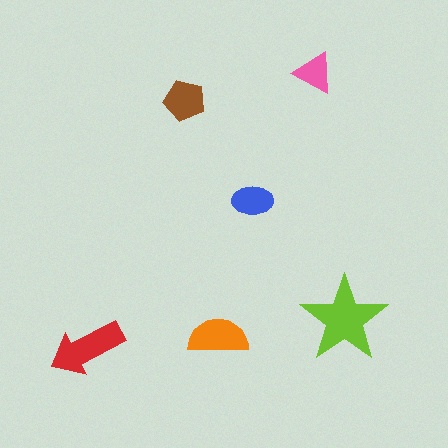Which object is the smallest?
The pink triangle.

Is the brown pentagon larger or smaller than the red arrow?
Smaller.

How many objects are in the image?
There are 6 objects in the image.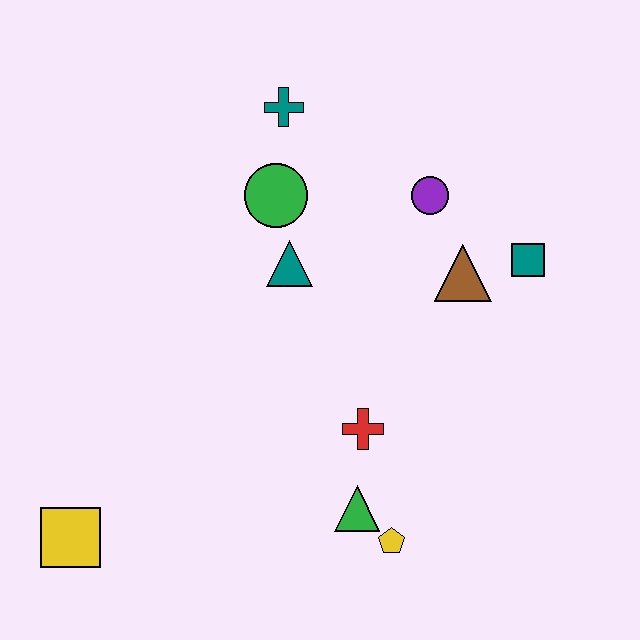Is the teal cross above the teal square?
Yes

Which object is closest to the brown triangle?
The teal square is closest to the brown triangle.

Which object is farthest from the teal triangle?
The yellow square is farthest from the teal triangle.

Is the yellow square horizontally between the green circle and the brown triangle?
No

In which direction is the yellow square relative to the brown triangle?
The yellow square is to the left of the brown triangle.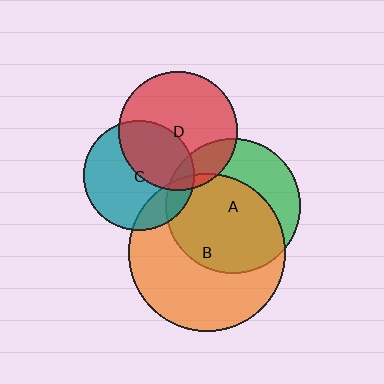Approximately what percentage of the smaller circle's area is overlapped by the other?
Approximately 20%.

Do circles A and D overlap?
Yes.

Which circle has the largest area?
Circle B (orange).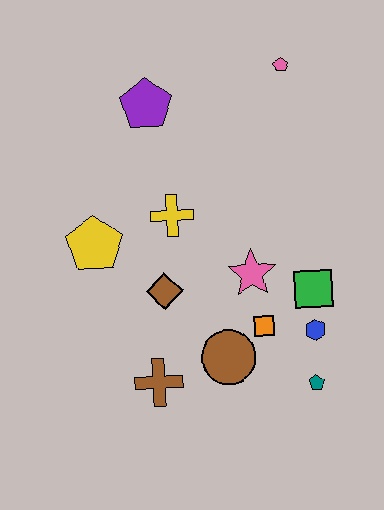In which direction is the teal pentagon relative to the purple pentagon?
The teal pentagon is below the purple pentagon.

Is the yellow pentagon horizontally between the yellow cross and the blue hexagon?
No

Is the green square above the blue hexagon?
Yes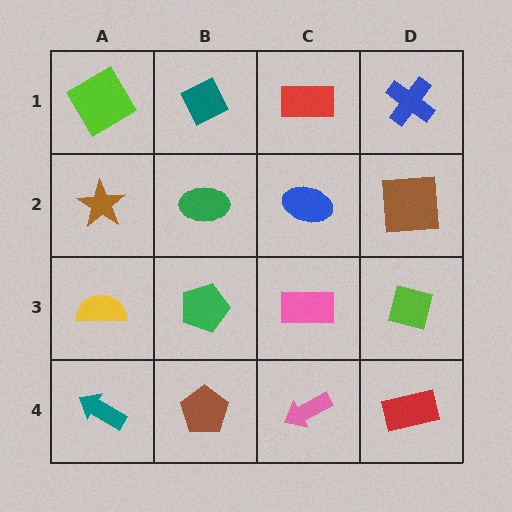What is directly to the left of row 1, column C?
A teal diamond.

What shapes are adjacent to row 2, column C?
A red rectangle (row 1, column C), a pink rectangle (row 3, column C), a green ellipse (row 2, column B), a brown square (row 2, column D).